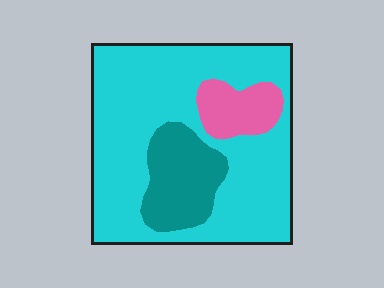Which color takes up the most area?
Cyan, at roughly 75%.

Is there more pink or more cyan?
Cyan.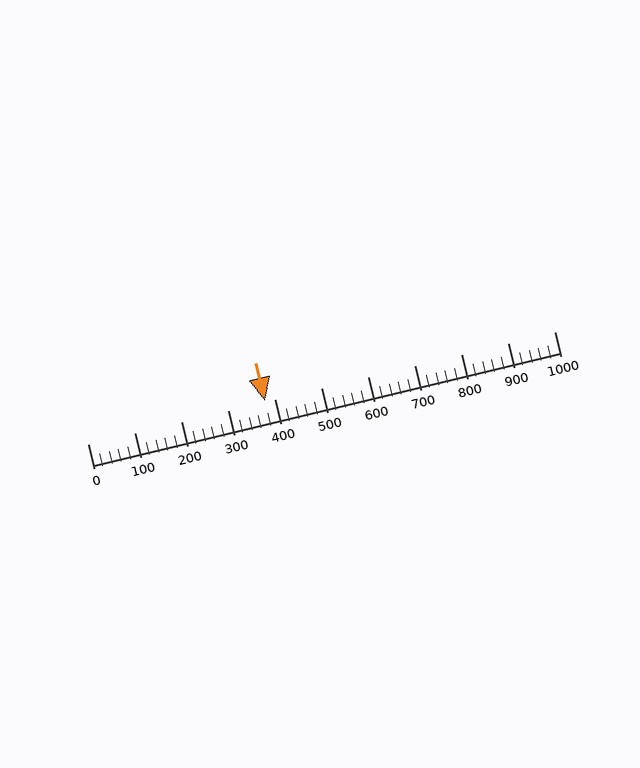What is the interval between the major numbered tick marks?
The major tick marks are spaced 100 units apart.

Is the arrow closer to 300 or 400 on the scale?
The arrow is closer to 400.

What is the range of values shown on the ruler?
The ruler shows values from 0 to 1000.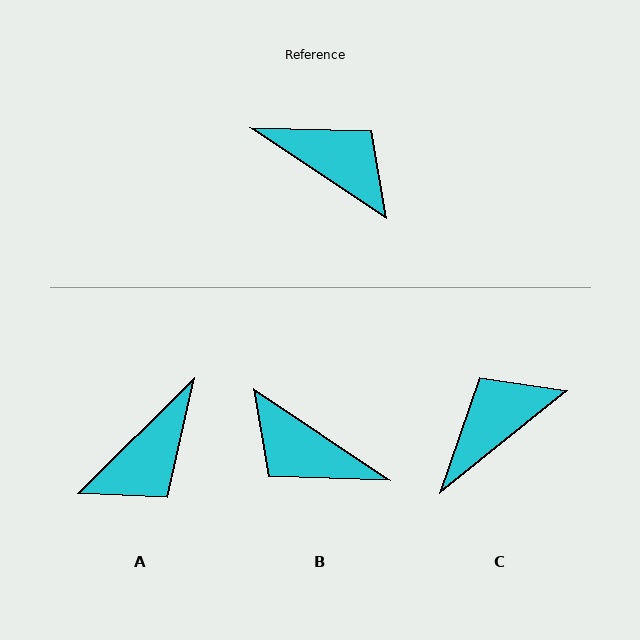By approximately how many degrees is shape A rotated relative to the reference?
Approximately 102 degrees clockwise.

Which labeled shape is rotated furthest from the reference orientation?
B, about 180 degrees away.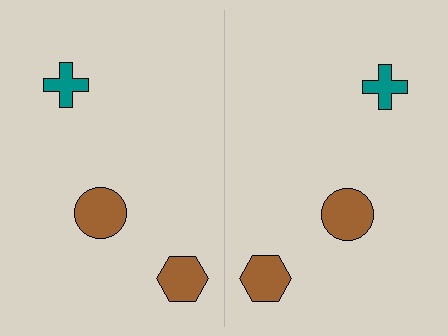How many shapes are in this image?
There are 6 shapes in this image.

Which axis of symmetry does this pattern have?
The pattern has a vertical axis of symmetry running through the center of the image.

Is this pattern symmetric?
Yes, this pattern has bilateral (reflection) symmetry.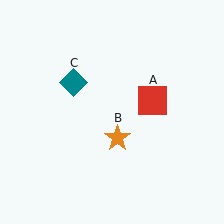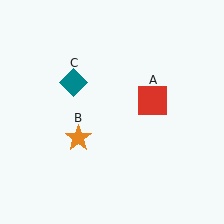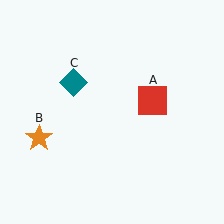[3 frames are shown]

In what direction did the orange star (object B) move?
The orange star (object B) moved left.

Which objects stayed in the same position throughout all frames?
Red square (object A) and teal diamond (object C) remained stationary.